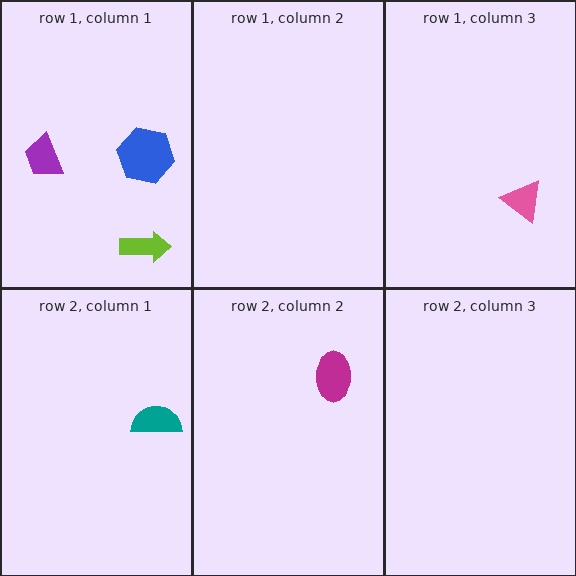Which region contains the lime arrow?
The row 1, column 1 region.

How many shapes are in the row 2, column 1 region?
1.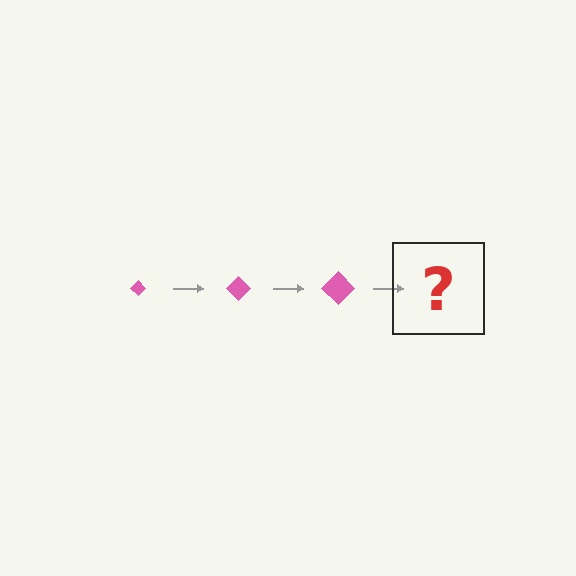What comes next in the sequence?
The next element should be a pink diamond, larger than the previous one.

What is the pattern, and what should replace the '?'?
The pattern is that the diamond gets progressively larger each step. The '?' should be a pink diamond, larger than the previous one.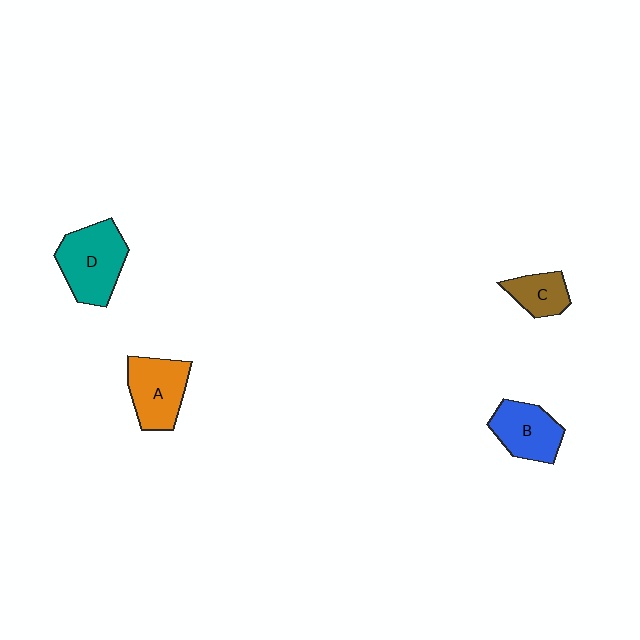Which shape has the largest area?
Shape D (teal).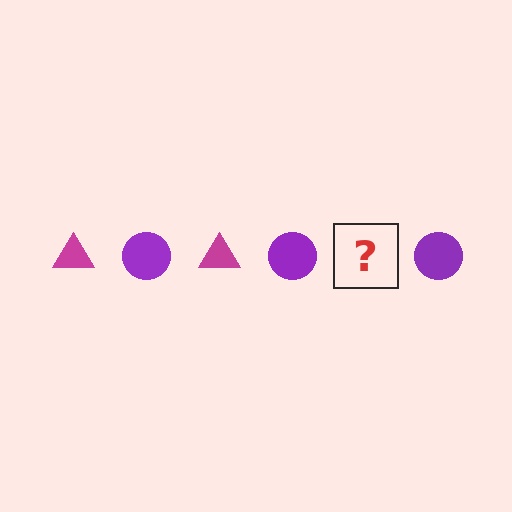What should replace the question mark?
The question mark should be replaced with a magenta triangle.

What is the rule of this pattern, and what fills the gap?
The rule is that the pattern alternates between magenta triangle and purple circle. The gap should be filled with a magenta triangle.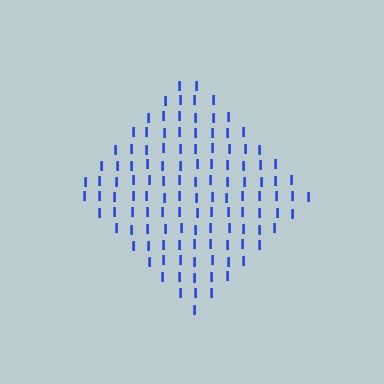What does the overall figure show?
The overall figure shows a diamond.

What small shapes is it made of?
It is made of small letter I's.